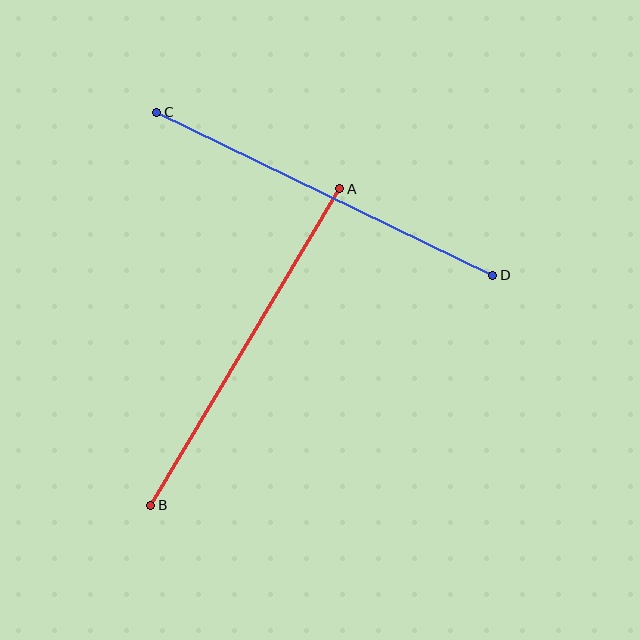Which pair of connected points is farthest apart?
Points C and D are farthest apart.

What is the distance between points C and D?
The distance is approximately 374 pixels.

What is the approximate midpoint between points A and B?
The midpoint is at approximately (245, 347) pixels.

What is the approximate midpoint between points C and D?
The midpoint is at approximately (325, 194) pixels.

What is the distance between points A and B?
The distance is approximately 369 pixels.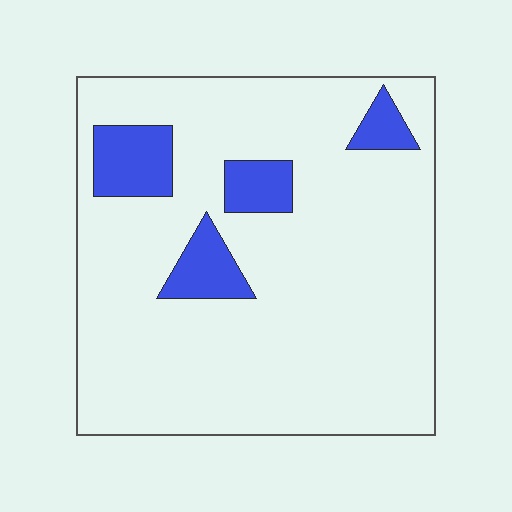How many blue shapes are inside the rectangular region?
4.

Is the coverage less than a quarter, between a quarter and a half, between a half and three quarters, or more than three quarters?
Less than a quarter.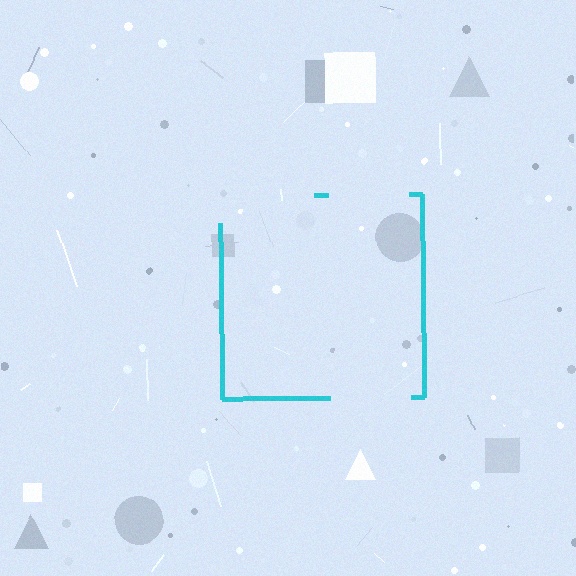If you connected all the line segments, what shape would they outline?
They would outline a square.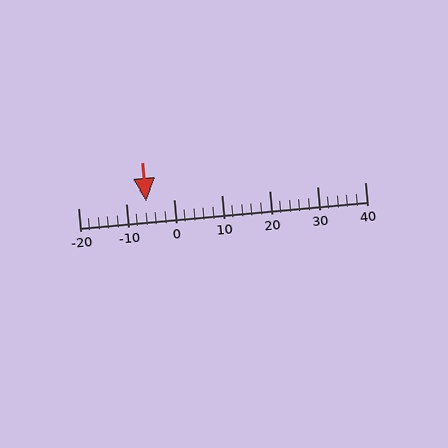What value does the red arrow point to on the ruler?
The red arrow points to approximately -6.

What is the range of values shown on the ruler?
The ruler shows values from -20 to 40.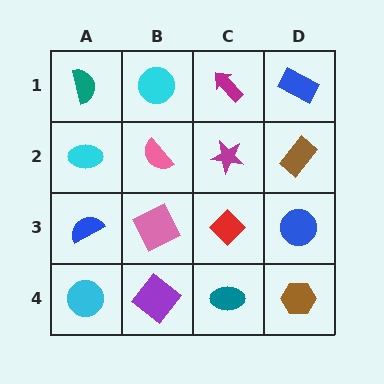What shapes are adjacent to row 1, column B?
A pink semicircle (row 2, column B), a teal semicircle (row 1, column A), a magenta arrow (row 1, column C).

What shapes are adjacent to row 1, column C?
A magenta star (row 2, column C), a cyan circle (row 1, column B), a blue rectangle (row 1, column D).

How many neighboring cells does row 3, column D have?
3.